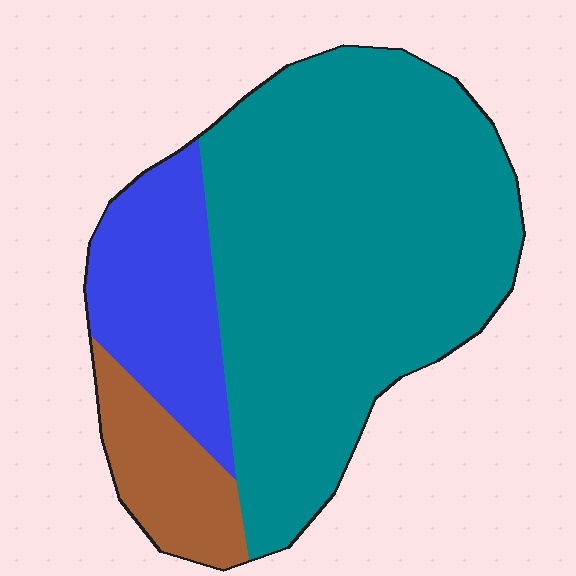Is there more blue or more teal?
Teal.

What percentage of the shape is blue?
Blue takes up about one fifth (1/5) of the shape.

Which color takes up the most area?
Teal, at roughly 70%.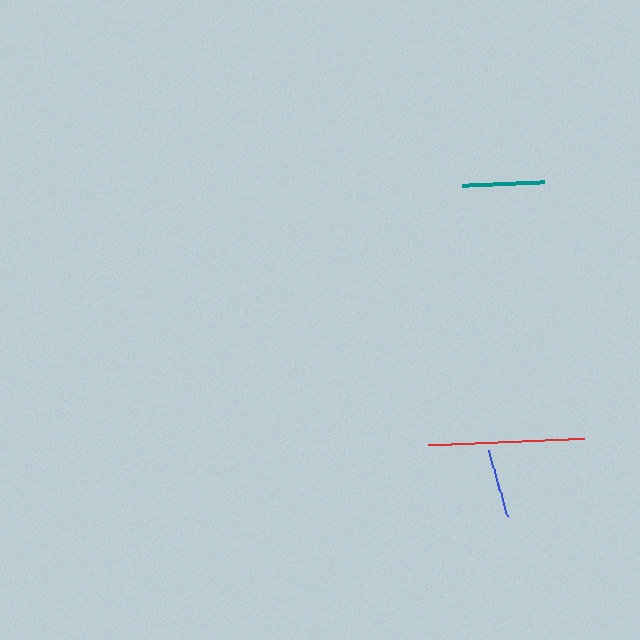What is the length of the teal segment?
The teal segment is approximately 82 pixels long.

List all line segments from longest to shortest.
From longest to shortest: red, teal, blue.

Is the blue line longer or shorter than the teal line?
The teal line is longer than the blue line.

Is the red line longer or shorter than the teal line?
The red line is longer than the teal line.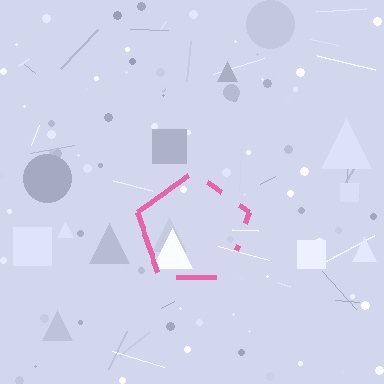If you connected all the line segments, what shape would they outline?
They would outline a pentagon.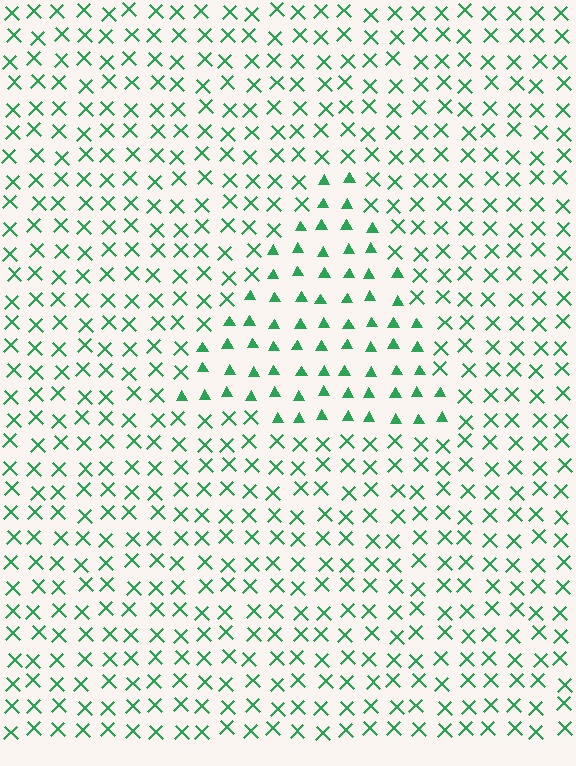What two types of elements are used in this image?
The image uses triangles inside the triangle region and X marks outside it.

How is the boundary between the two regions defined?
The boundary is defined by a change in element shape: triangles inside vs. X marks outside. All elements share the same color and spacing.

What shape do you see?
I see a triangle.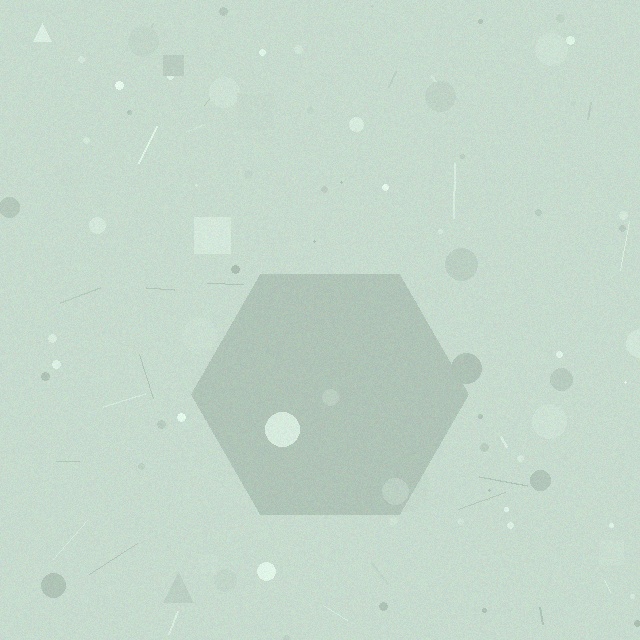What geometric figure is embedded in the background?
A hexagon is embedded in the background.